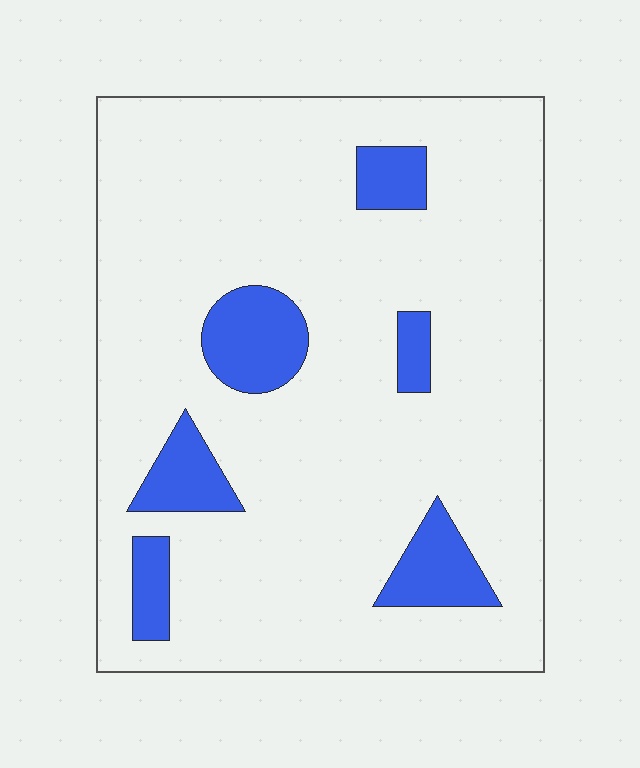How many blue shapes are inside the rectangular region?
6.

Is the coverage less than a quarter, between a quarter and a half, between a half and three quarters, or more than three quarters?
Less than a quarter.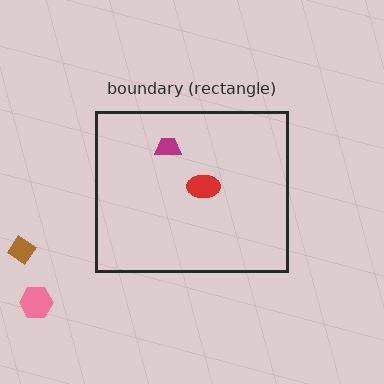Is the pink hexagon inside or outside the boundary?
Outside.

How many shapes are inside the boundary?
2 inside, 2 outside.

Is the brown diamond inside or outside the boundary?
Outside.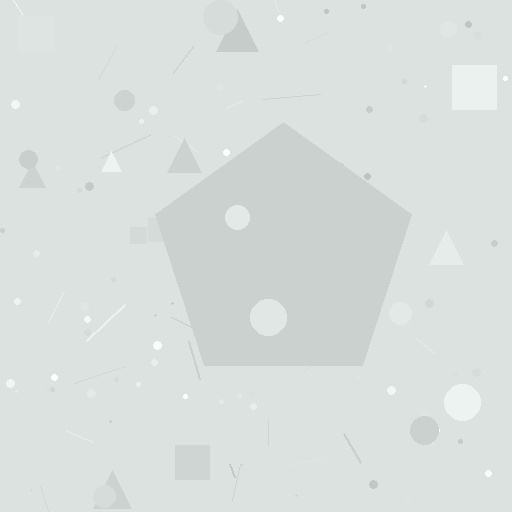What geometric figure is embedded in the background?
A pentagon is embedded in the background.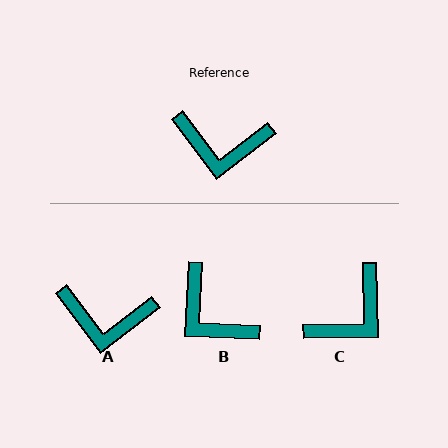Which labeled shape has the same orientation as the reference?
A.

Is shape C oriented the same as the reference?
No, it is off by about 54 degrees.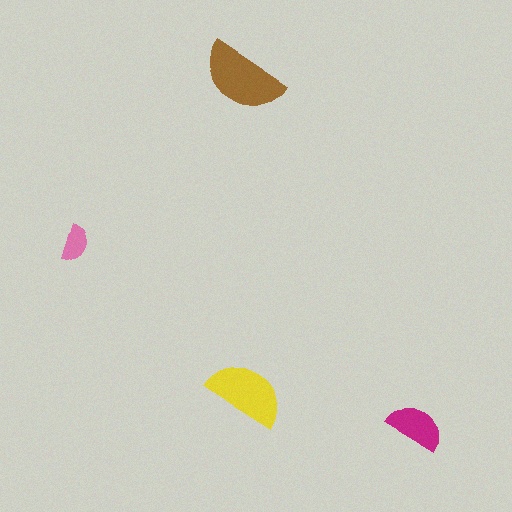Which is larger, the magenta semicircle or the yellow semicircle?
The yellow one.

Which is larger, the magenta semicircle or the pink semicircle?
The magenta one.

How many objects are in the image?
There are 4 objects in the image.